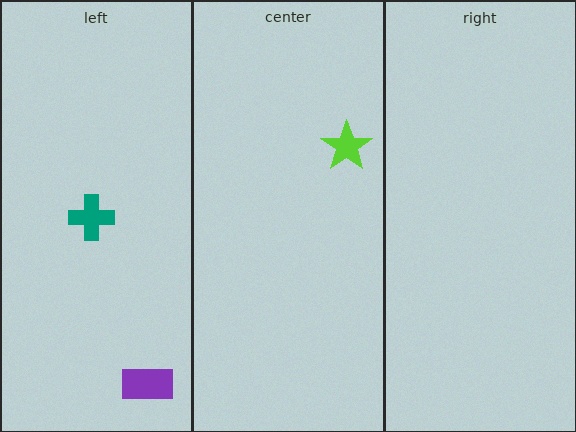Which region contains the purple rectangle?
The left region.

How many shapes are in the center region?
1.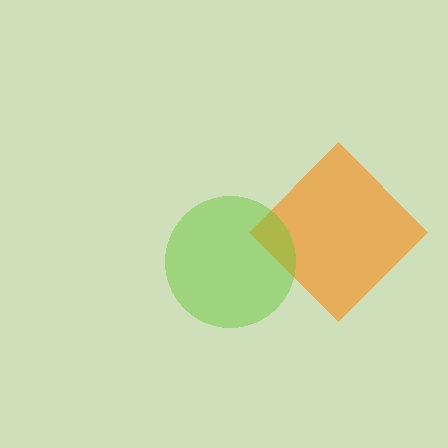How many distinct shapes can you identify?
There are 2 distinct shapes: an orange diamond, a lime circle.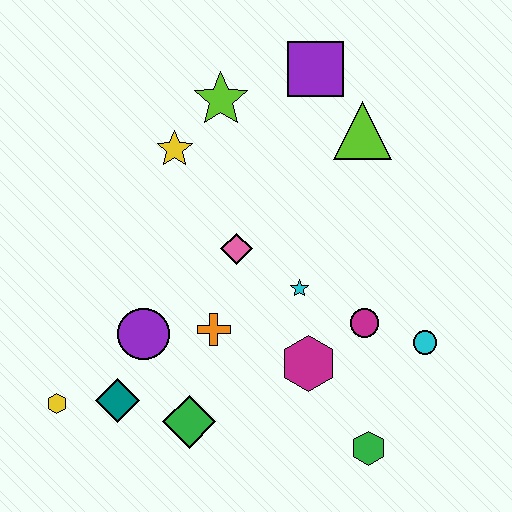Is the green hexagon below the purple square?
Yes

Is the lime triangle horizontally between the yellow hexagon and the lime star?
No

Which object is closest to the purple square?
The lime triangle is closest to the purple square.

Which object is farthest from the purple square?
The yellow hexagon is farthest from the purple square.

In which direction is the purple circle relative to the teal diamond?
The purple circle is above the teal diamond.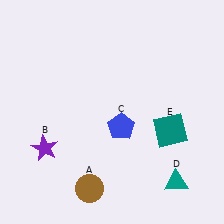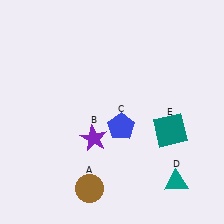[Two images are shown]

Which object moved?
The purple star (B) moved right.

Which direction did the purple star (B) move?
The purple star (B) moved right.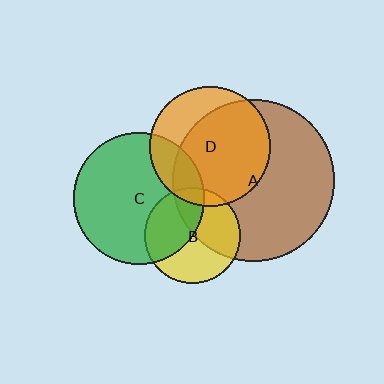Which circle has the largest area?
Circle A (brown).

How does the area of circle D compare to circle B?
Approximately 1.6 times.